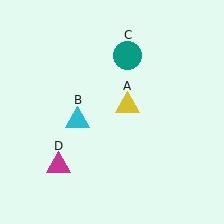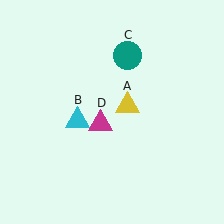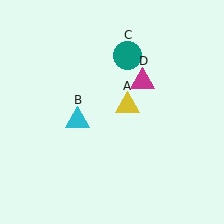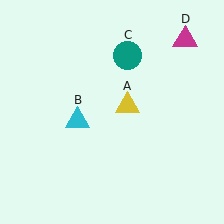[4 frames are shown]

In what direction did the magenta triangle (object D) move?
The magenta triangle (object D) moved up and to the right.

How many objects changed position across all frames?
1 object changed position: magenta triangle (object D).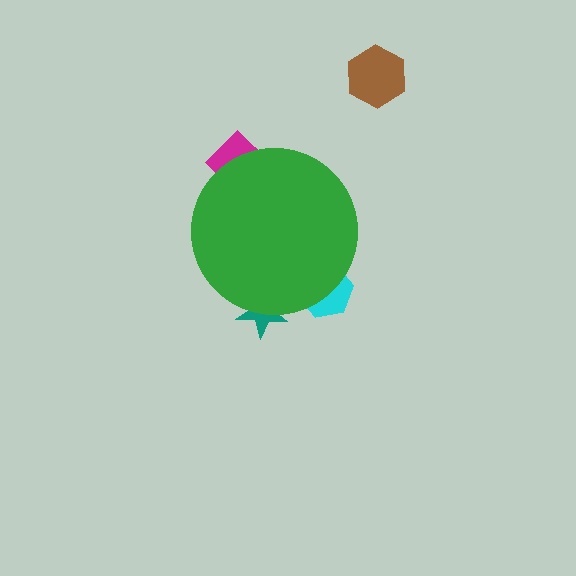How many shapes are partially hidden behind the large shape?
3 shapes are partially hidden.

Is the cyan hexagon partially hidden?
Yes, the cyan hexagon is partially hidden behind the green circle.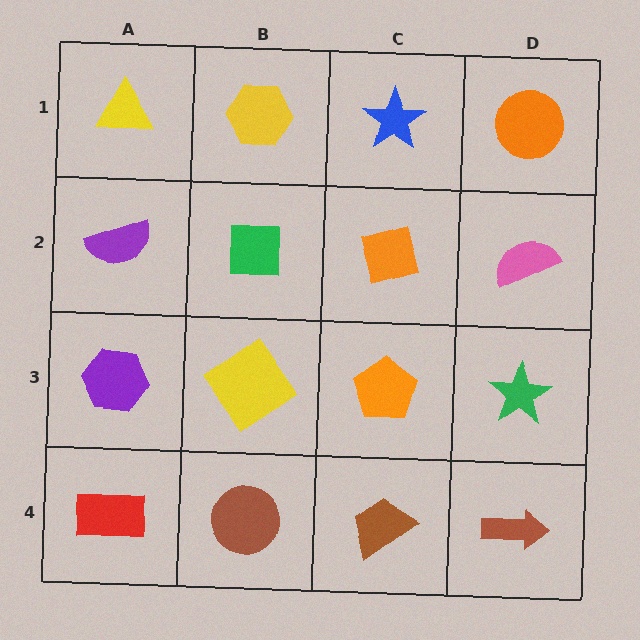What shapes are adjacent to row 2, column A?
A yellow triangle (row 1, column A), a purple hexagon (row 3, column A), a green square (row 2, column B).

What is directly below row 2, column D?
A green star.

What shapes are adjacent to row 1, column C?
An orange square (row 2, column C), a yellow hexagon (row 1, column B), an orange circle (row 1, column D).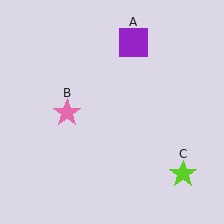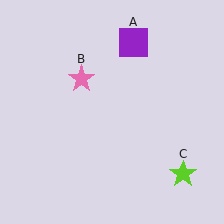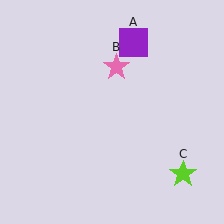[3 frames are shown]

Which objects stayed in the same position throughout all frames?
Purple square (object A) and lime star (object C) remained stationary.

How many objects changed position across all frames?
1 object changed position: pink star (object B).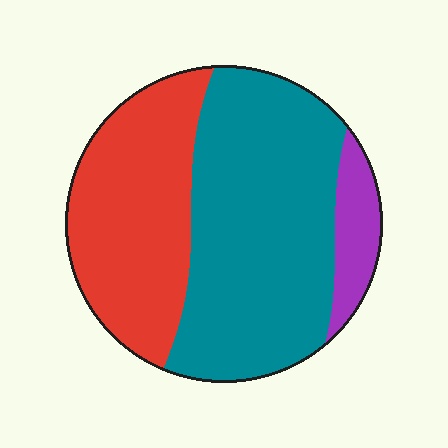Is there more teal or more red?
Teal.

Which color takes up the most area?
Teal, at roughly 55%.